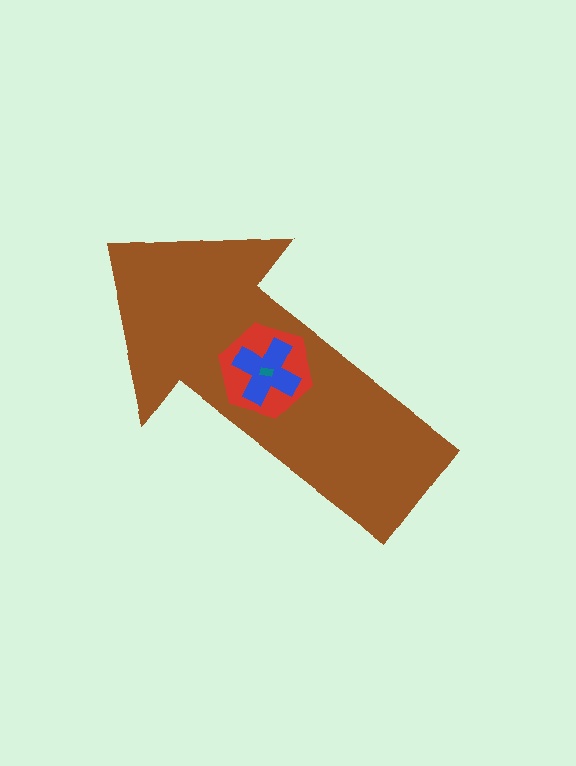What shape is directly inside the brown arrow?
The red hexagon.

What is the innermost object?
The teal rectangle.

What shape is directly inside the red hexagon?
The blue cross.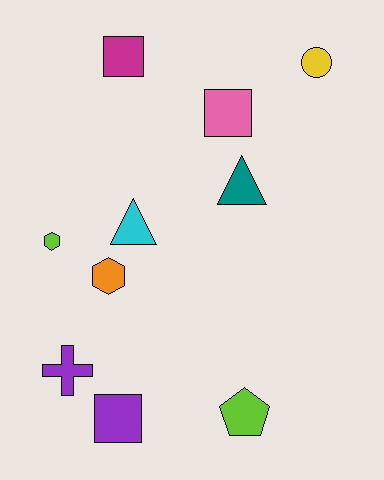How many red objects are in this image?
There are no red objects.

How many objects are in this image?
There are 10 objects.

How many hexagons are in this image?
There are 2 hexagons.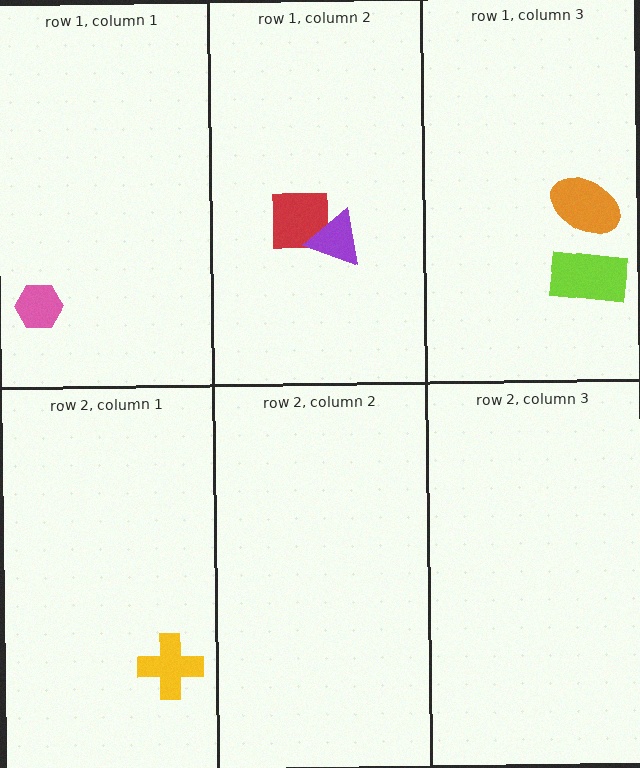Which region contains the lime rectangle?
The row 1, column 3 region.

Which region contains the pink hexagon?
The row 1, column 1 region.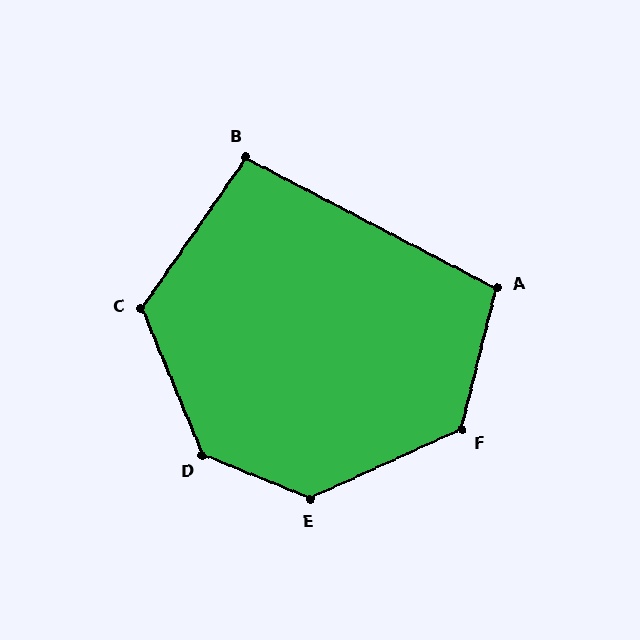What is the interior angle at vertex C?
Approximately 123 degrees (obtuse).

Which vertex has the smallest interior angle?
B, at approximately 97 degrees.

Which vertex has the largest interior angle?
D, at approximately 135 degrees.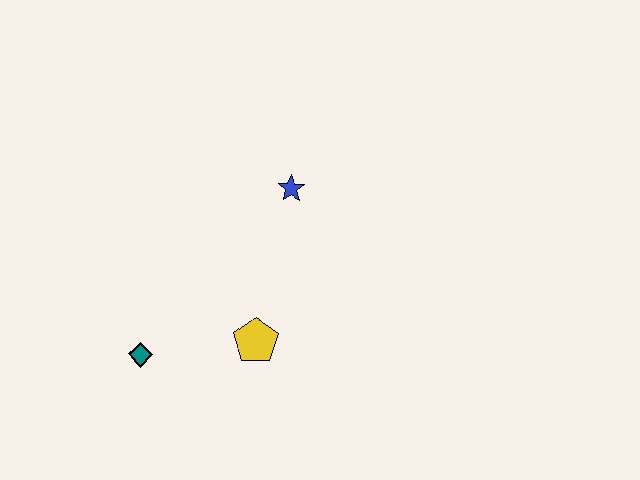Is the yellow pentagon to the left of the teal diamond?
No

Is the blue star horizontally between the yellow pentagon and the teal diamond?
No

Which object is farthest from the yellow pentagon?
The blue star is farthest from the yellow pentagon.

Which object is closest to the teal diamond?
The yellow pentagon is closest to the teal diamond.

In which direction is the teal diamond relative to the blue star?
The teal diamond is below the blue star.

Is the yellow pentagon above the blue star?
No